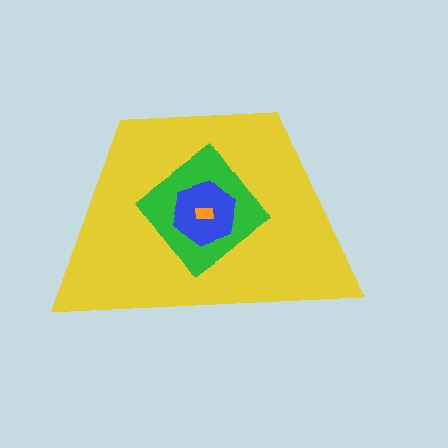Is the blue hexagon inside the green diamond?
Yes.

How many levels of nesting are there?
4.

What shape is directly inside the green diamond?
The blue hexagon.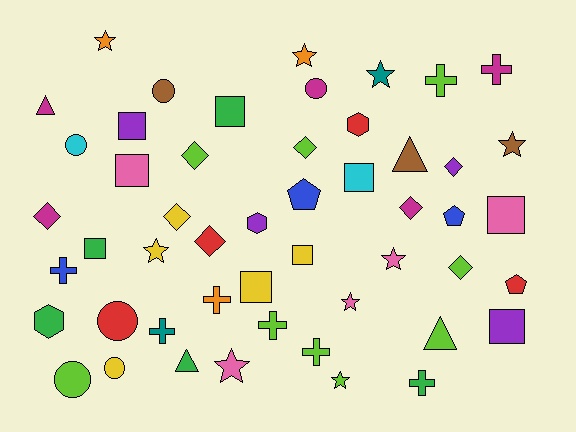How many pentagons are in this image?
There are 3 pentagons.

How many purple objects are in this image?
There are 4 purple objects.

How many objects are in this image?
There are 50 objects.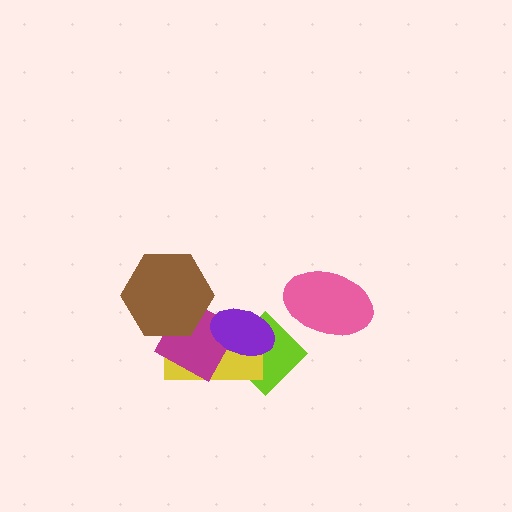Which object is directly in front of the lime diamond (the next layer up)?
The yellow rectangle is directly in front of the lime diamond.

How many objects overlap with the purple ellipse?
3 objects overlap with the purple ellipse.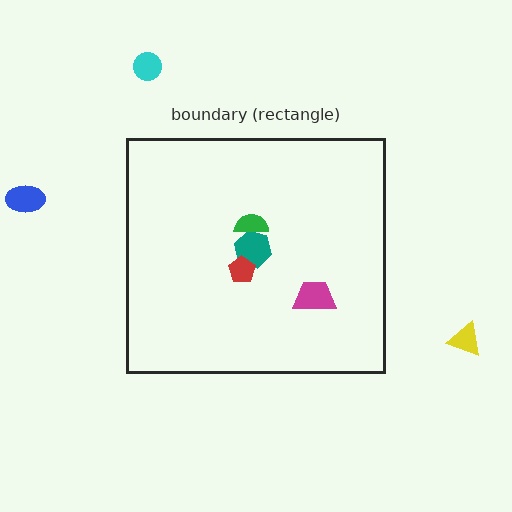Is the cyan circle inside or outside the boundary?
Outside.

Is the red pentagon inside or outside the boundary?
Inside.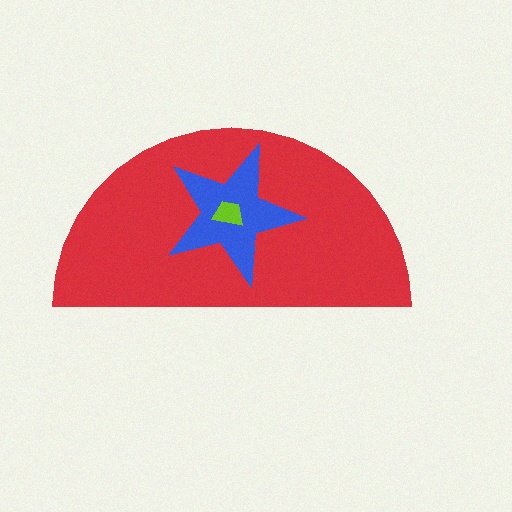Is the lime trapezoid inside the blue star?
Yes.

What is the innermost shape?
The lime trapezoid.